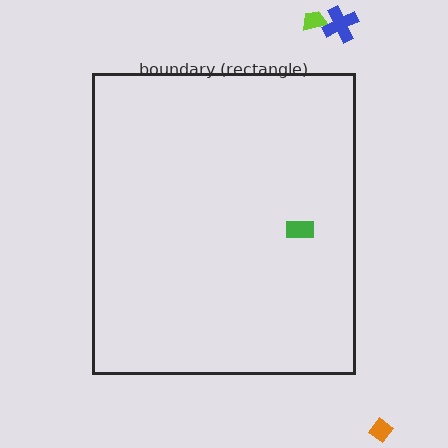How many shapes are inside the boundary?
1 inside, 3 outside.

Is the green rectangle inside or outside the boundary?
Inside.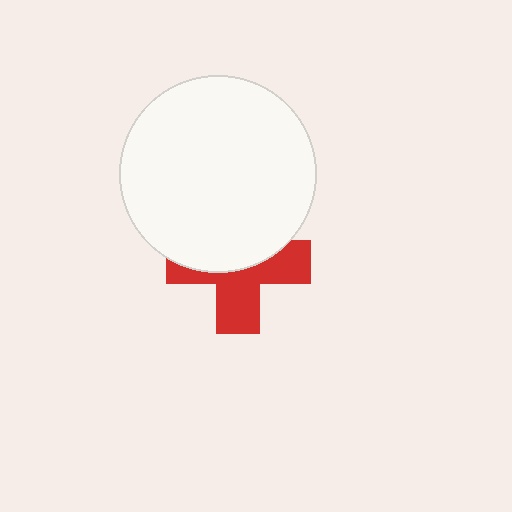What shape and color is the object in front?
The object in front is a white circle.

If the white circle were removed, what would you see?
You would see the complete red cross.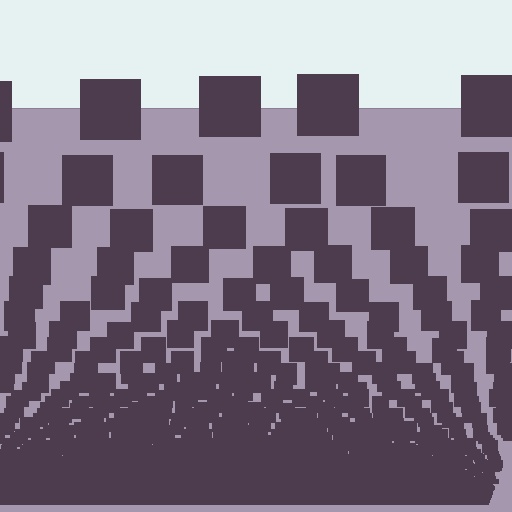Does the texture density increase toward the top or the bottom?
Density increases toward the bottom.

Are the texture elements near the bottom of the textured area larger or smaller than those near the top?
Smaller. The gradient is inverted — elements near the bottom are smaller and denser.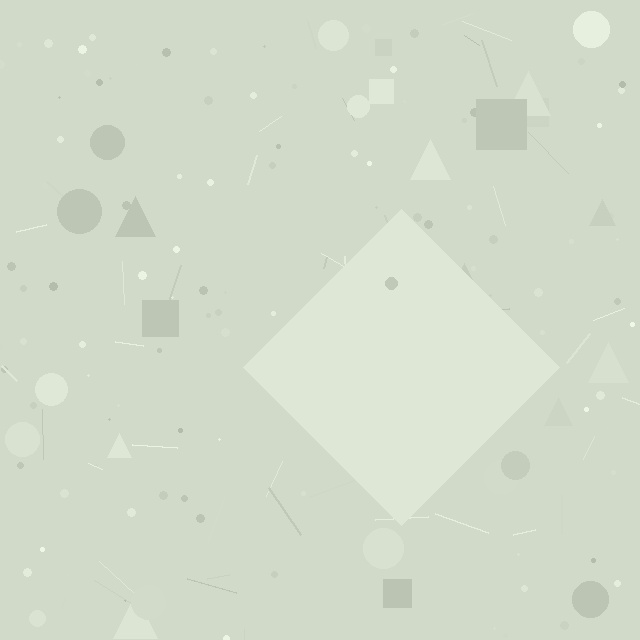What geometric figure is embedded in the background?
A diamond is embedded in the background.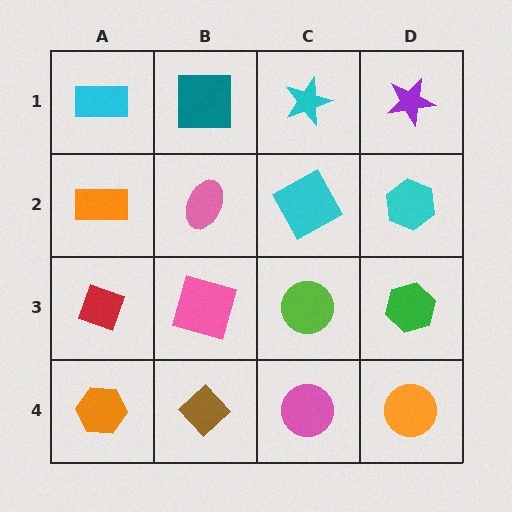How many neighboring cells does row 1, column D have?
2.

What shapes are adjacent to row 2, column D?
A purple star (row 1, column D), a green hexagon (row 3, column D), a cyan square (row 2, column C).